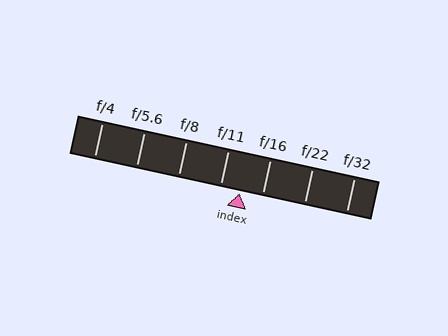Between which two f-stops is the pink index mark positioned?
The index mark is between f/11 and f/16.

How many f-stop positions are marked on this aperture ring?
There are 7 f-stop positions marked.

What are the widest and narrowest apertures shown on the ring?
The widest aperture shown is f/4 and the narrowest is f/32.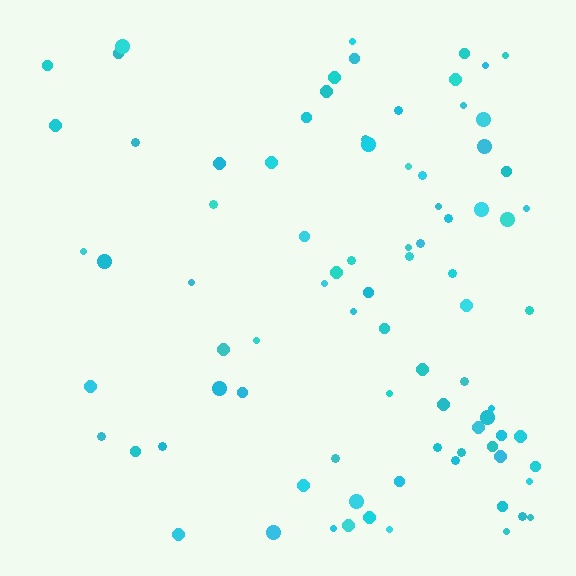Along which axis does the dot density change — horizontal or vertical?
Horizontal.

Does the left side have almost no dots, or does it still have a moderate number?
Still a moderate number, just noticeably fewer than the right.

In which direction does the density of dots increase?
From left to right, with the right side densest.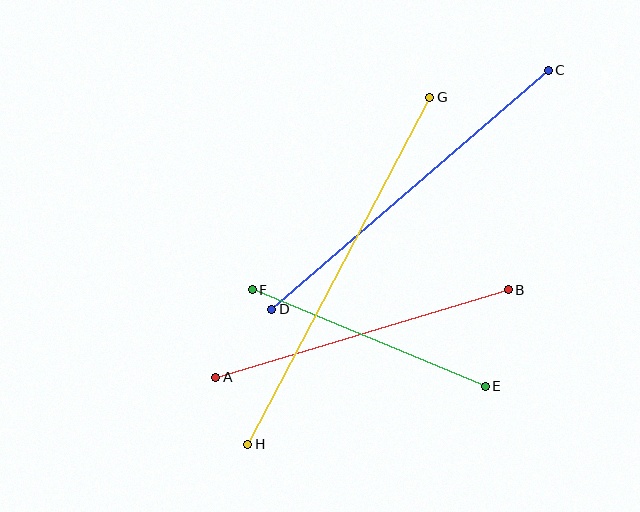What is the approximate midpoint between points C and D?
The midpoint is at approximately (410, 190) pixels.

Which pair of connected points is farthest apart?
Points G and H are farthest apart.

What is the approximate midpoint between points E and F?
The midpoint is at approximately (369, 338) pixels.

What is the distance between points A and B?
The distance is approximately 305 pixels.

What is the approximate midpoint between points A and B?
The midpoint is at approximately (362, 333) pixels.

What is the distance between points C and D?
The distance is approximately 366 pixels.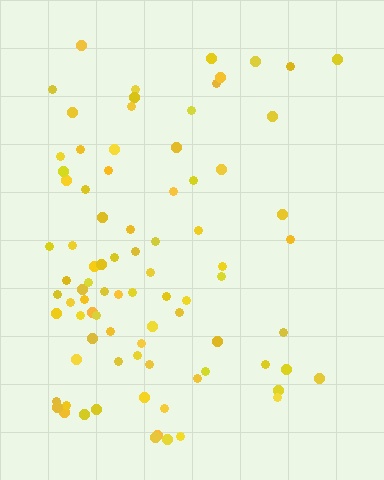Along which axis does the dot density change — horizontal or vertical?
Horizontal.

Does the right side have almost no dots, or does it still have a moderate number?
Still a moderate number, just noticeably fewer than the left.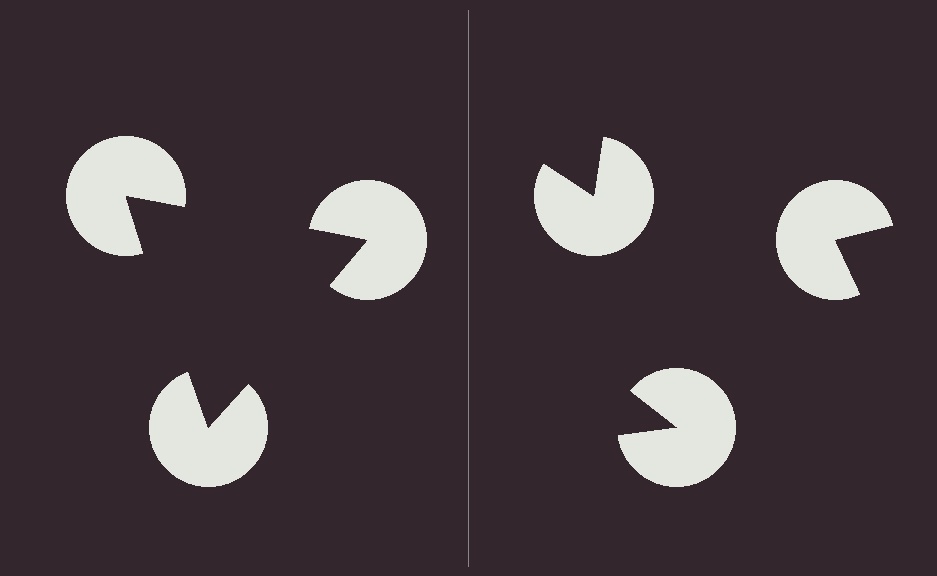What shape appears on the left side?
An illusory triangle.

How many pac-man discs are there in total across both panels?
6 — 3 on each side.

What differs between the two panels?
The pac-man discs are positioned identically on both sides; only the wedge orientations differ. On the left they align to a triangle; on the right they are misaligned.